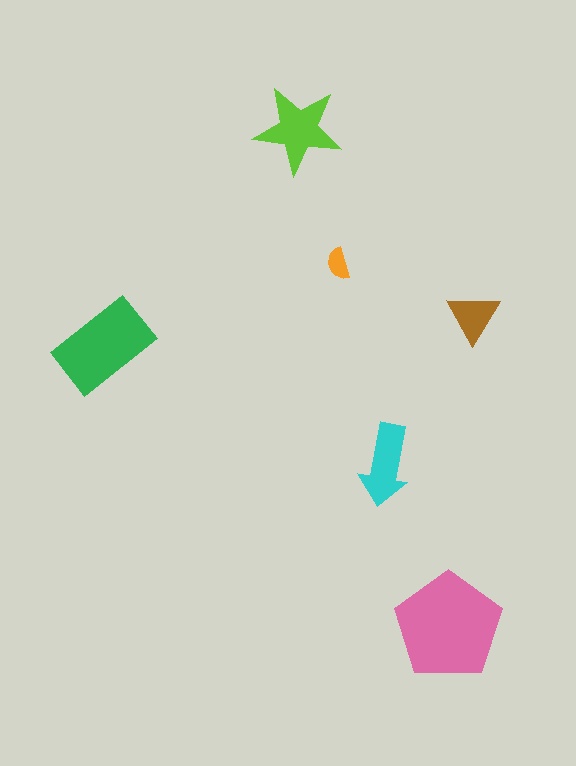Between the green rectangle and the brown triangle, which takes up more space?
The green rectangle.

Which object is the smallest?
The orange semicircle.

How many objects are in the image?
There are 6 objects in the image.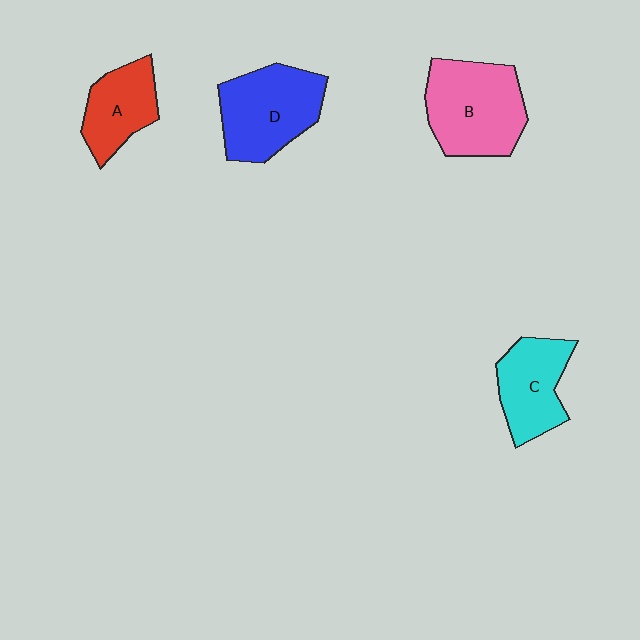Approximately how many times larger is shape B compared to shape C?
Approximately 1.4 times.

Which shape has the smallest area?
Shape A (red).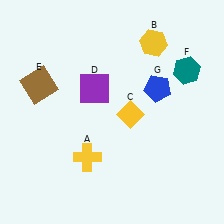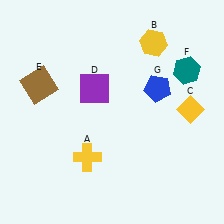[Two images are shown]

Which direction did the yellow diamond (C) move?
The yellow diamond (C) moved right.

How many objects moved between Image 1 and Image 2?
1 object moved between the two images.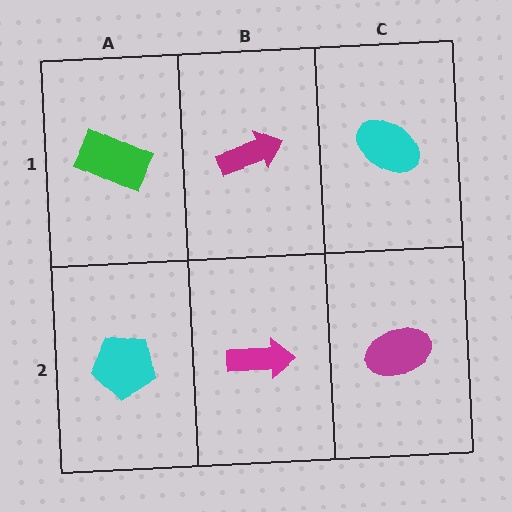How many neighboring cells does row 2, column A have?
2.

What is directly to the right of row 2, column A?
A magenta arrow.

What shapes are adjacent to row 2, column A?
A green rectangle (row 1, column A), a magenta arrow (row 2, column B).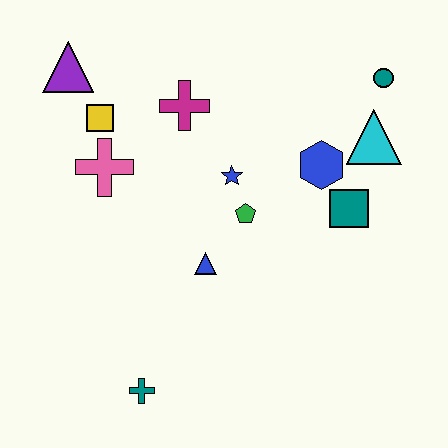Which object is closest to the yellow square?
The pink cross is closest to the yellow square.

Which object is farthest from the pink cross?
The teal circle is farthest from the pink cross.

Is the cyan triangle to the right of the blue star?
Yes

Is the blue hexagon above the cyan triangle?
No